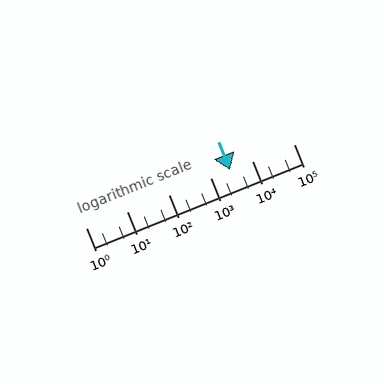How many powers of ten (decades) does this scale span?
The scale spans 5 decades, from 1 to 100000.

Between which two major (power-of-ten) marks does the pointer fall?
The pointer is between 1000 and 10000.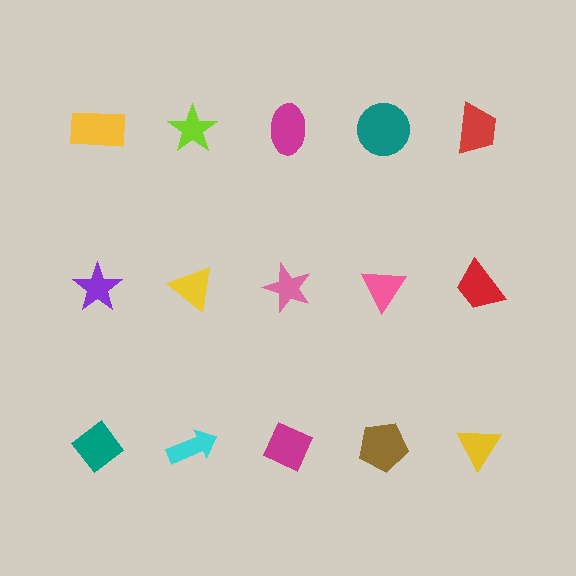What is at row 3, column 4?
A brown pentagon.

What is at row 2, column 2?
A yellow triangle.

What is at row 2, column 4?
A pink triangle.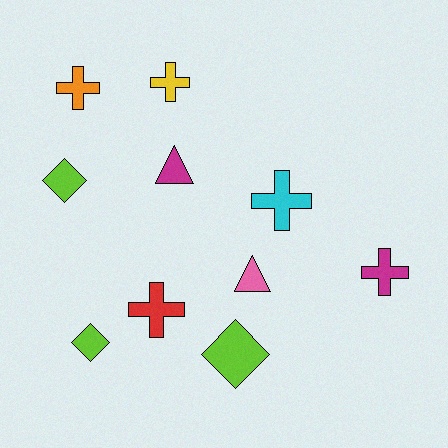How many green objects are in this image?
There are no green objects.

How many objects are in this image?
There are 10 objects.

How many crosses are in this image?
There are 5 crosses.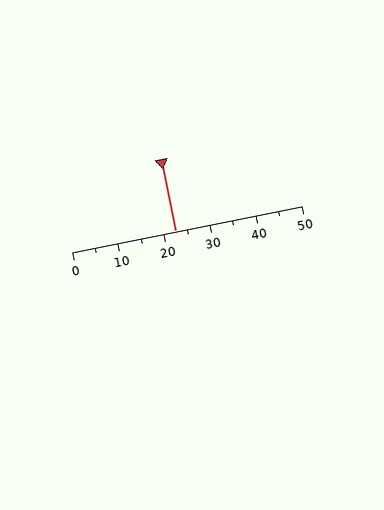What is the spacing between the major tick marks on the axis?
The major ticks are spaced 10 apart.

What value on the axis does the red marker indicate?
The marker indicates approximately 22.5.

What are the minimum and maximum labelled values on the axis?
The axis runs from 0 to 50.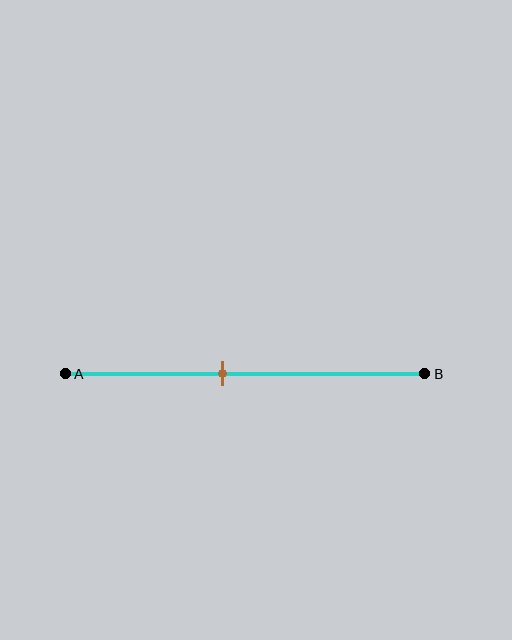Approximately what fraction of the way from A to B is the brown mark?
The brown mark is approximately 45% of the way from A to B.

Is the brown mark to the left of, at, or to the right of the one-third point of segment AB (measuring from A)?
The brown mark is to the right of the one-third point of segment AB.